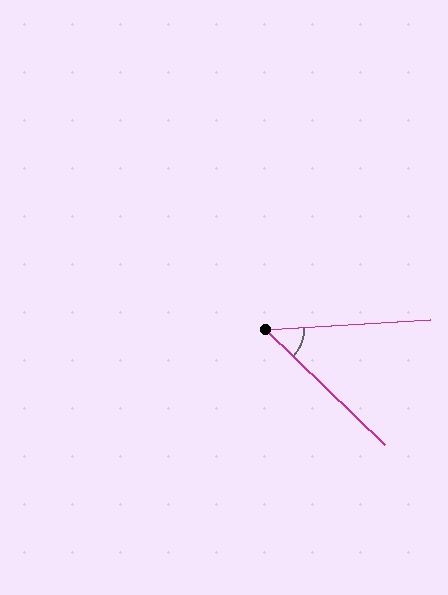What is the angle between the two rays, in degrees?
Approximately 47 degrees.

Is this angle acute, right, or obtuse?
It is acute.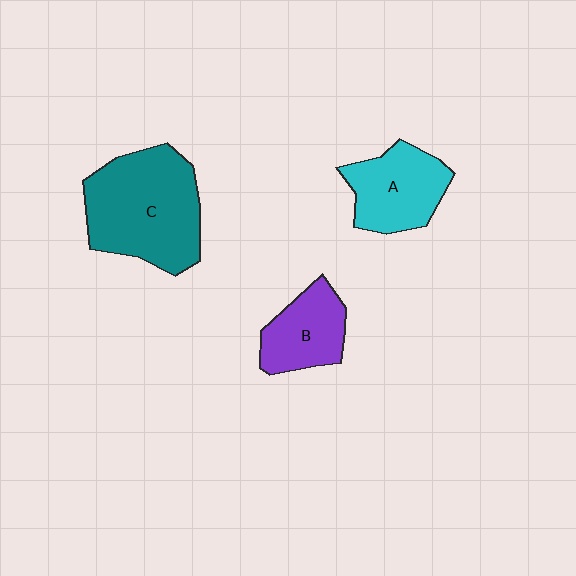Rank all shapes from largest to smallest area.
From largest to smallest: C (teal), A (cyan), B (purple).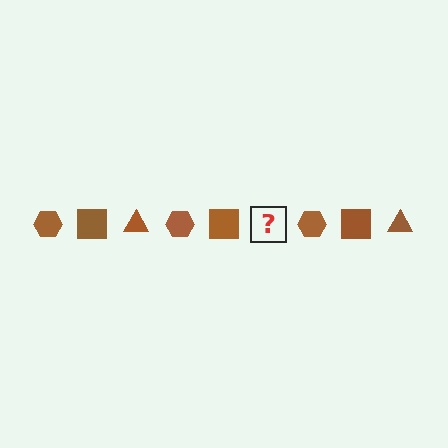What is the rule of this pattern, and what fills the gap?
The rule is that the pattern cycles through hexagon, square, triangle shapes in brown. The gap should be filled with a brown triangle.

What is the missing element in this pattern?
The missing element is a brown triangle.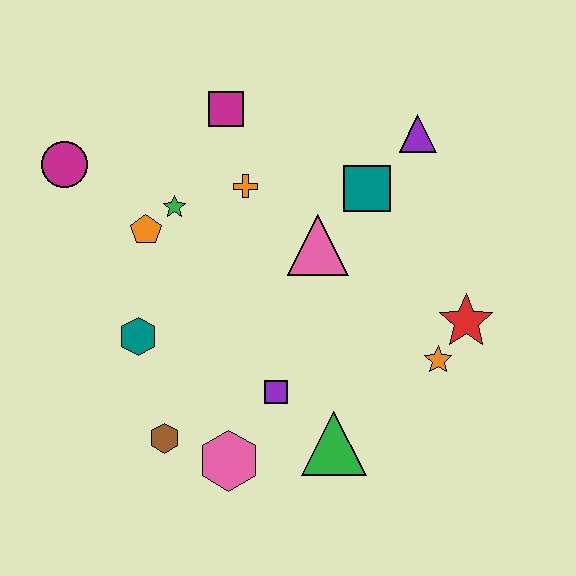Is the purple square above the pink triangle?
No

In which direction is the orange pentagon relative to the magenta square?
The orange pentagon is below the magenta square.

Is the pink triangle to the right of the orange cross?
Yes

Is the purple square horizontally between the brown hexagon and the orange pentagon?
No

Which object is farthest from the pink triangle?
The magenta circle is farthest from the pink triangle.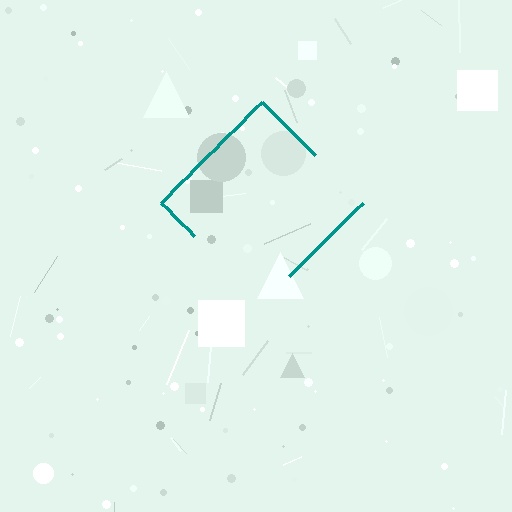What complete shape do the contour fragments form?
The contour fragments form a diamond.